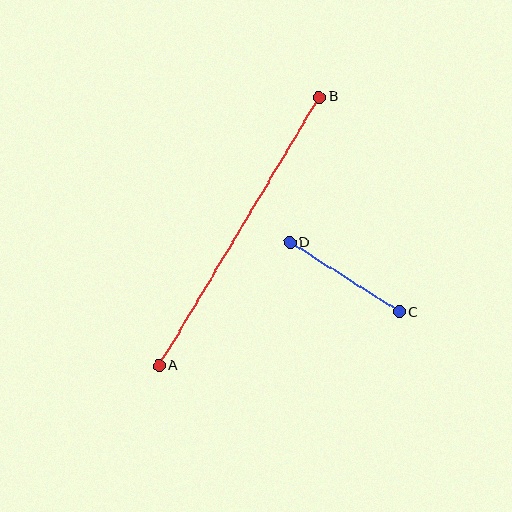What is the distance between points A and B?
The distance is approximately 313 pixels.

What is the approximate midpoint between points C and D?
The midpoint is at approximately (344, 277) pixels.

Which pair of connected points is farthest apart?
Points A and B are farthest apart.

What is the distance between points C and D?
The distance is approximately 130 pixels.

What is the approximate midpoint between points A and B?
The midpoint is at approximately (239, 231) pixels.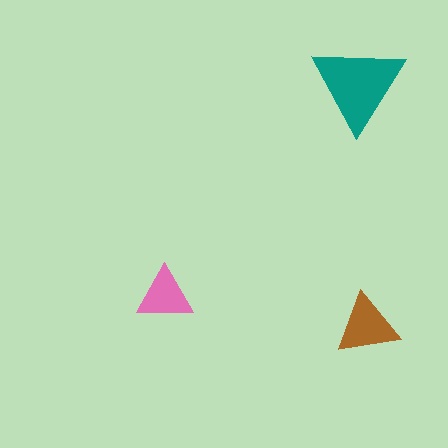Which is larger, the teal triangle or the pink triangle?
The teal one.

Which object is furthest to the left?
The pink triangle is leftmost.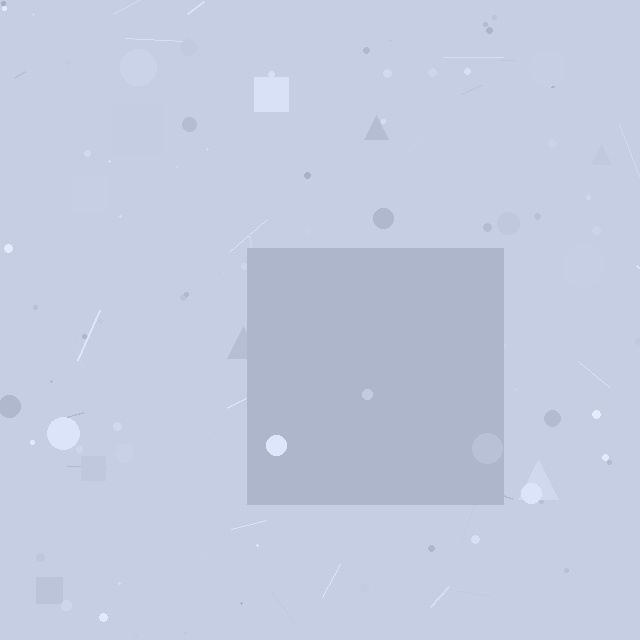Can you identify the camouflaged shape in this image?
The camouflaged shape is a square.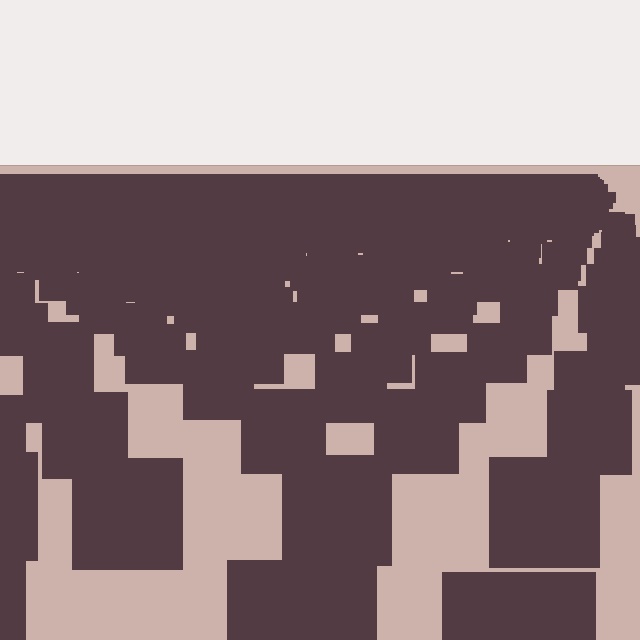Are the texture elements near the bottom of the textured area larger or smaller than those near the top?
Larger. Near the bottom, elements are closer to the viewer and appear at a bigger on-screen size.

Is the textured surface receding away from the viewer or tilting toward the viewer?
The surface is receding away from the viewer. Texture elements get smaller and denser toward the top.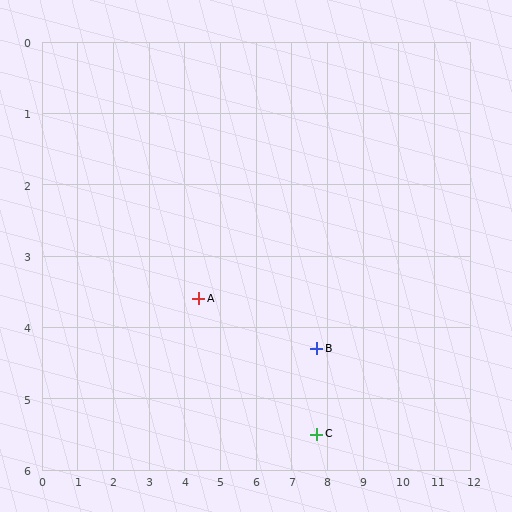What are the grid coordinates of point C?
Point C is at approximately (7.7, 5.5).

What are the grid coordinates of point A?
Point A is at approximately (4.4, 3.6).